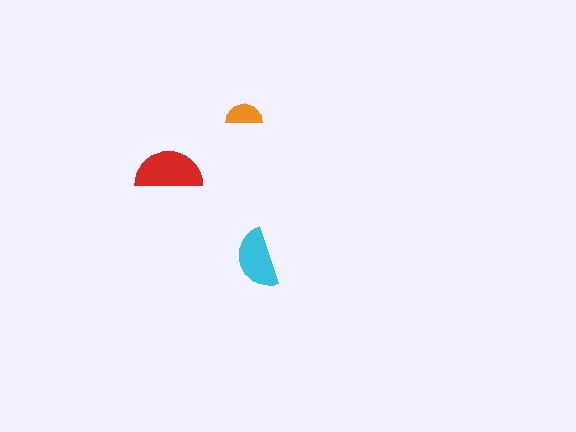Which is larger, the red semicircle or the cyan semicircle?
The red one.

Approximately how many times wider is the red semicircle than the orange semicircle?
About 2 times wider.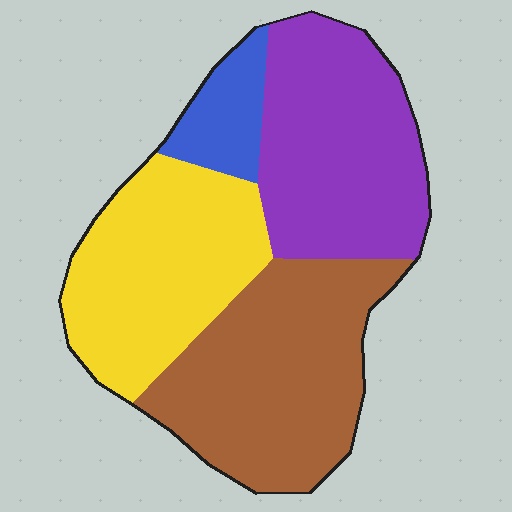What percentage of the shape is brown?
Brown covers 33% of the shape.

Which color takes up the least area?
Blue, at roughly 10%.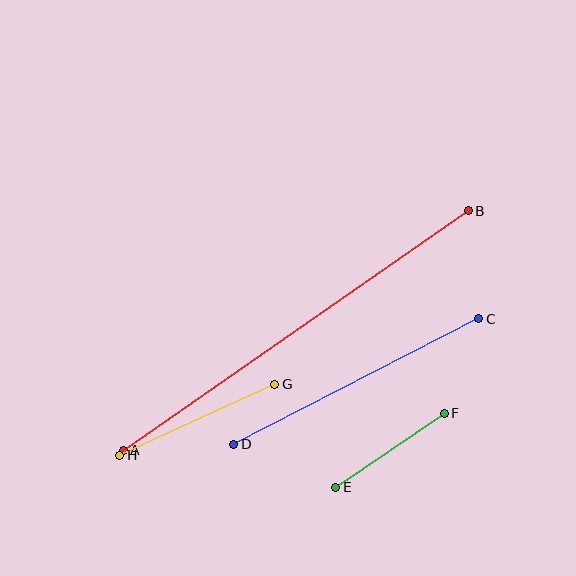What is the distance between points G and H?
The distance is approximately 171 pixels.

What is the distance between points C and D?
The distance is approximately 275 pixels.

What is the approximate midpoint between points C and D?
The midpoint is at approximately (356, 381) pixels.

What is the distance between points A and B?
The distance is approximately 420 pixels.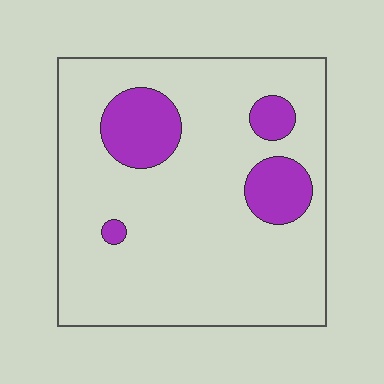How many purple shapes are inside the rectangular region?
4.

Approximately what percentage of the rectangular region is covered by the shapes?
Approximately 15%.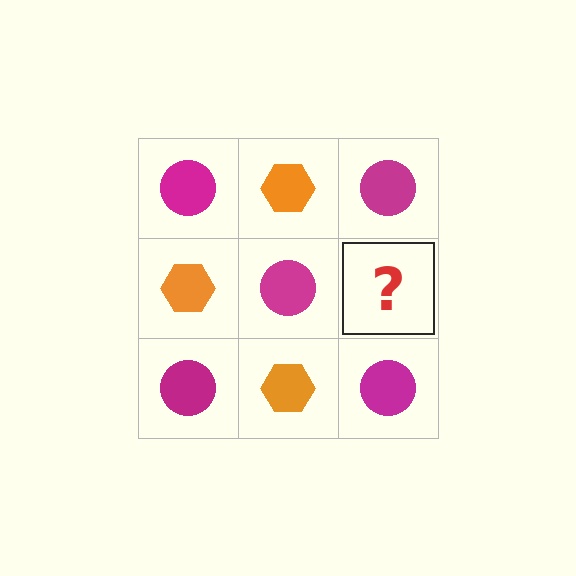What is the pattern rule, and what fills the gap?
The rule is that it alternates magenta circle and orange hexagon in a checkerboard pattern. The gap should be filled with an orange hexagon.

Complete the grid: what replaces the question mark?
The question mark should be replaced with an orange hexagon.